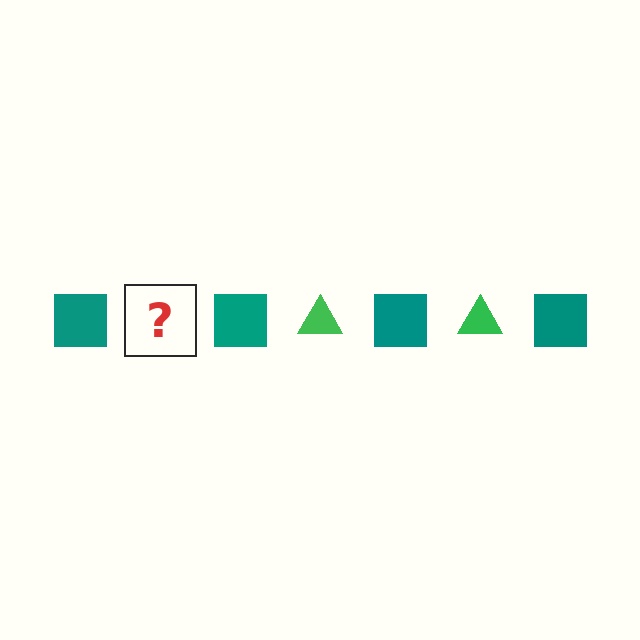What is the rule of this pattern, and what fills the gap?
The rule is that the pattern alternates between teal square and green triangle. The gap should be filled with a green triangle.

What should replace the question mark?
The question mark should be replaced with a green triangle.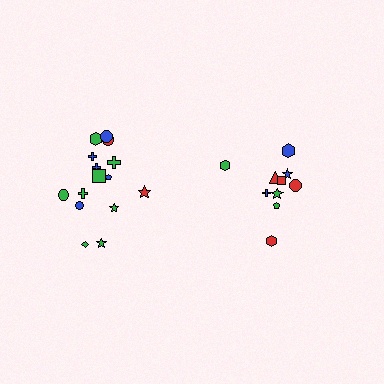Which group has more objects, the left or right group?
The left group.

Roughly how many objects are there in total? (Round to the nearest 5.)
Roughly 25 objects in total.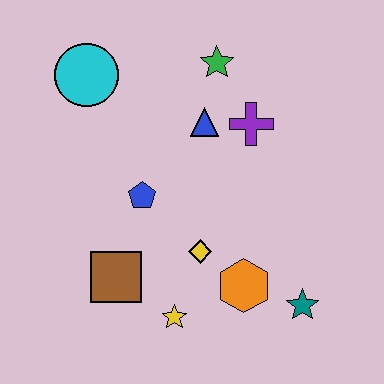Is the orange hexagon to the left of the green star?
No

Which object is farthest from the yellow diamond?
The cyan circle is farthest from the yellow diamond.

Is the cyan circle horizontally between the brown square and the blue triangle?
No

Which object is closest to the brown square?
The yellow star is closest to the brown square.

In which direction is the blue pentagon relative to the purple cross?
The blue pentagon is to the left of the purple cross.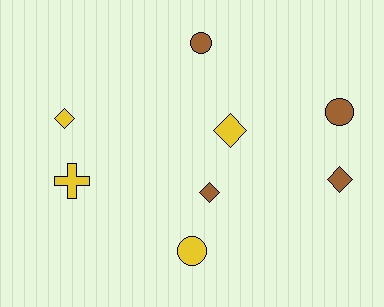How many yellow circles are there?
There is 1 yellow circle.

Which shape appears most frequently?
Diamond, with 4 objects.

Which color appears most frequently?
Yellow, with 4 objects.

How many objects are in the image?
There are 8 objects.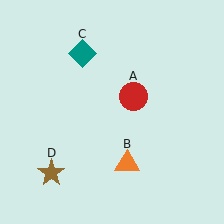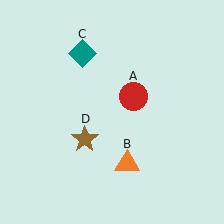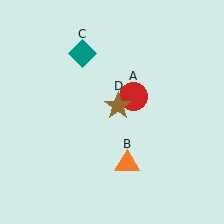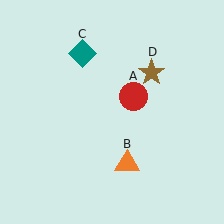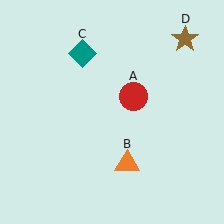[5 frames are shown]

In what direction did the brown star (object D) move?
The brown star (object D) moved up and to the right.